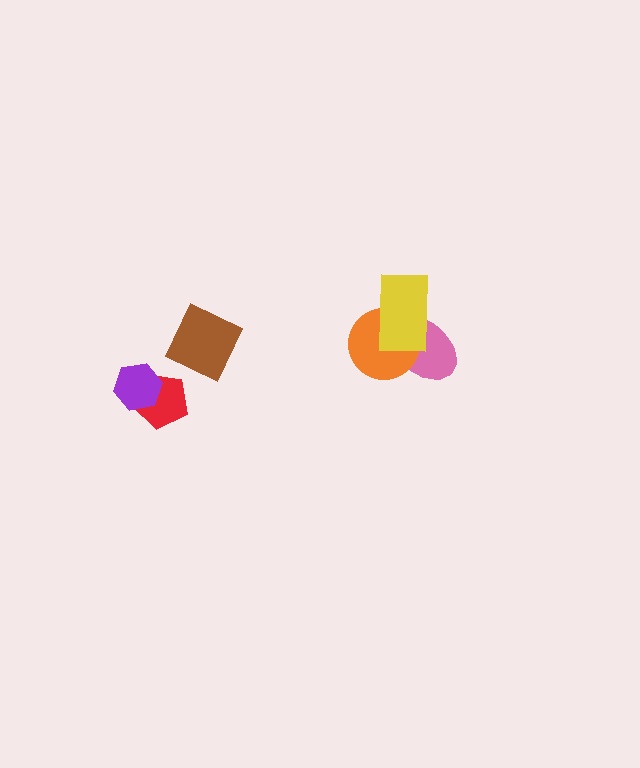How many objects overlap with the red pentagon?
1 object overlaps with the red pentagon.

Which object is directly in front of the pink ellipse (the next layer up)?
The orange circle is directly in front of the pink ellipse.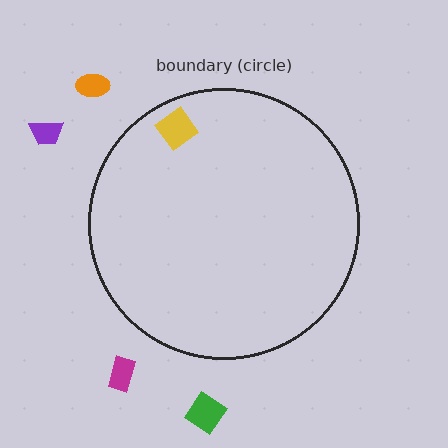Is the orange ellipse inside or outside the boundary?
Outside.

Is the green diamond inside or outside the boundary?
Outside.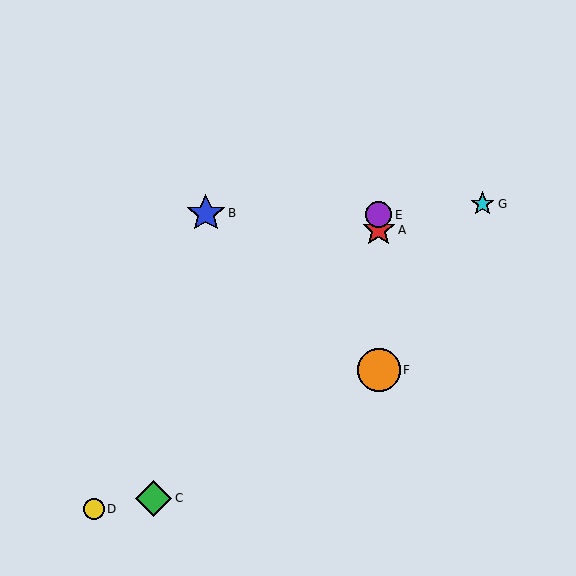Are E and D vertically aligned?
No, E is at x≈379 and D is at x≈94.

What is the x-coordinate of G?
Object G is at x≈483.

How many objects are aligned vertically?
3 objects (A, E, F) are aligned vertically.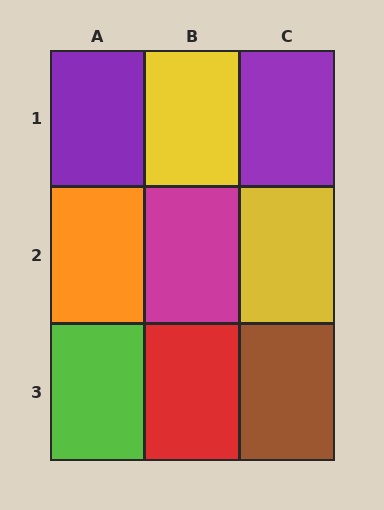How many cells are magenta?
1 cell is magenta.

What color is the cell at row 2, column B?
Magenta.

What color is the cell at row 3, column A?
Lime.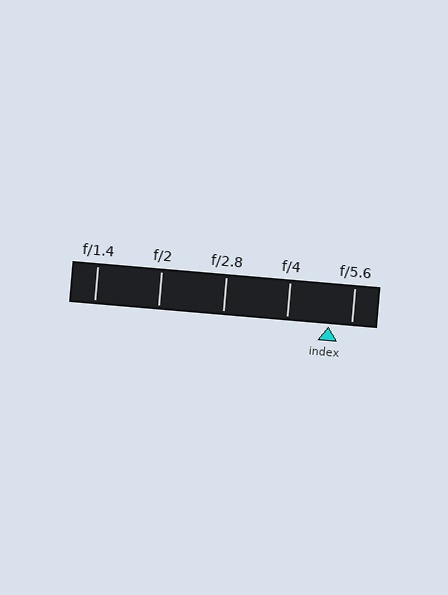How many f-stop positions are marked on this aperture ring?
There are 5 f-stop positions marked.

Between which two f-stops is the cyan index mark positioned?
The index mark is between f/4 and f/5.6.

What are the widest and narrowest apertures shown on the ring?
The widest aperture shown is f/1.4 and the narrowest is f/5.6.